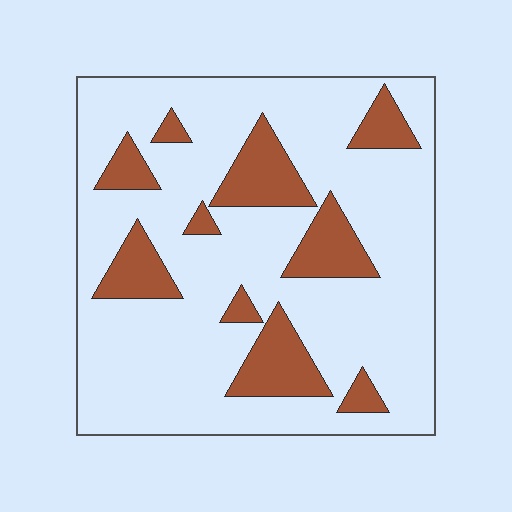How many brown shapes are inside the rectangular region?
10.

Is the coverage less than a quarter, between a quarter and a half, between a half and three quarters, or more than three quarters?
Less than a quarter.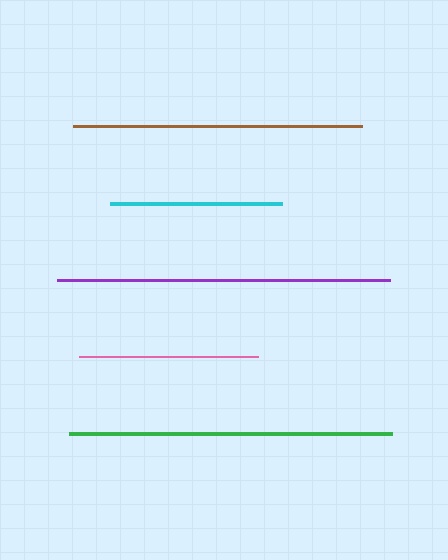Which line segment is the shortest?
The cyan line is the shortest at approximately 173 pixels.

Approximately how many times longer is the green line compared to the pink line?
The green line is approximately 1.8 times the length of the pink line.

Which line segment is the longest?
The purple line is the longest at approximately 334 pixels.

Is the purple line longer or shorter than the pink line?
The purple line is longer than the pink line.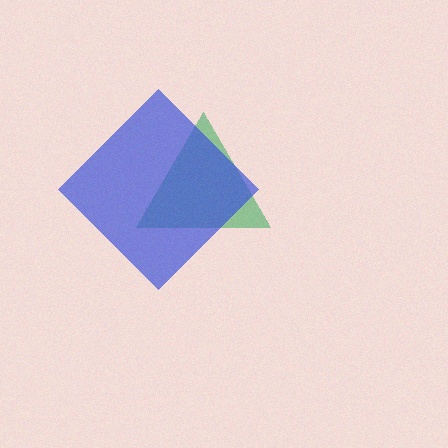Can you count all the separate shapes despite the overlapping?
Yes, there are 2 separate shapes.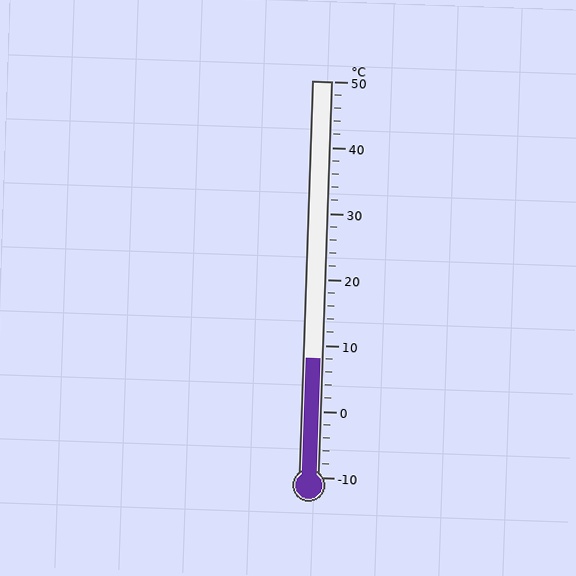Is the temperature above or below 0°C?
The temperature is above 0°C.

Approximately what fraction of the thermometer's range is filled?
The thermometer is filled to approximately 30% of its range.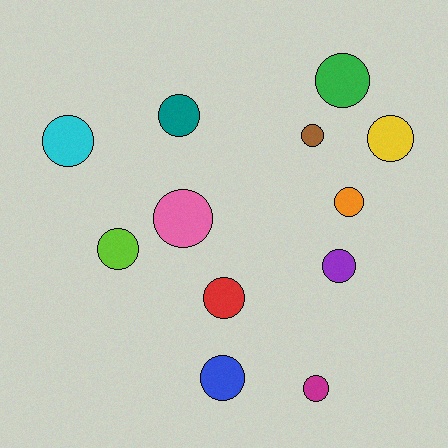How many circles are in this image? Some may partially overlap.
There are 12 circles.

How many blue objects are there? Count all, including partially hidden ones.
There is 1 blue object.